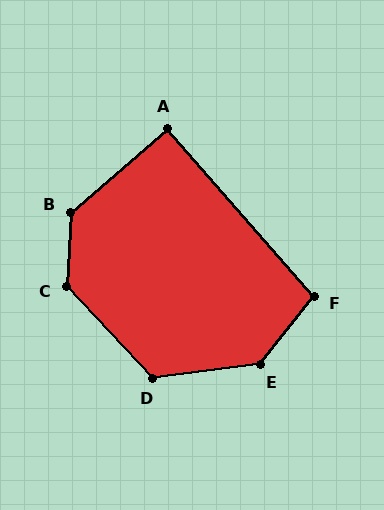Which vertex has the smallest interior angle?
A, at approximately 90 degrees.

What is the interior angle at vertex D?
Approximately 126 degrees (obtuse).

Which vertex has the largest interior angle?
E, at approximately 136 degrees.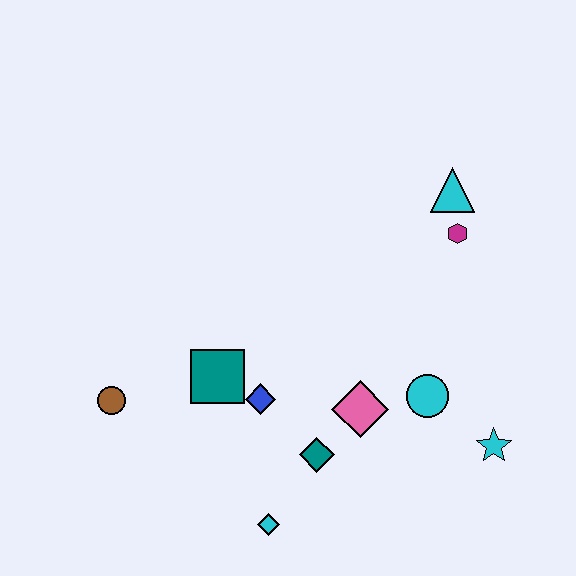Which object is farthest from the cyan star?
The brown circle is farthest from the cyan star.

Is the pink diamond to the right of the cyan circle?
No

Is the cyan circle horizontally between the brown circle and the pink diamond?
No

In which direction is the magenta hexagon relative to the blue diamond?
The magenta hexagon is to the right of the blue diamond.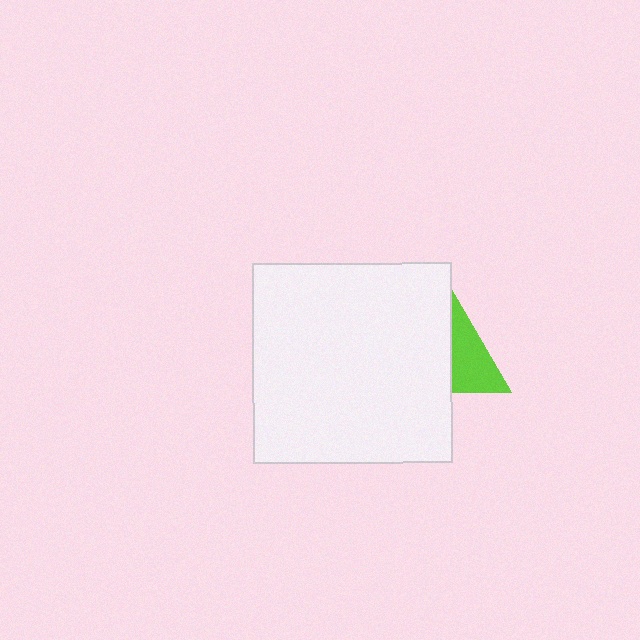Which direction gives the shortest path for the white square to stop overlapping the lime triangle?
Moving left gives the shortest separation.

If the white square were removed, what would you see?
You would see the complete lime triangle.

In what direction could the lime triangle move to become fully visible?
The lime triangle could move right. That would shift it out from behind the white square entirely.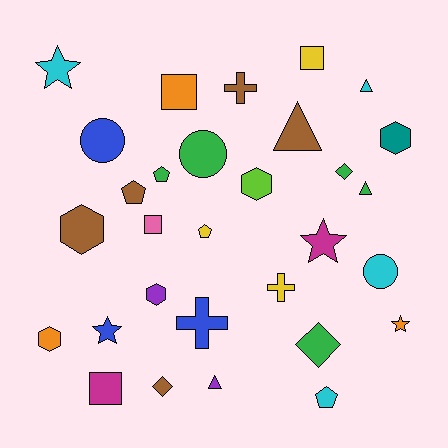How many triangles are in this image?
There are 4 triangles.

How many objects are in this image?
There are 30 objects.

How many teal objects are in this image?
There is 1 teal object.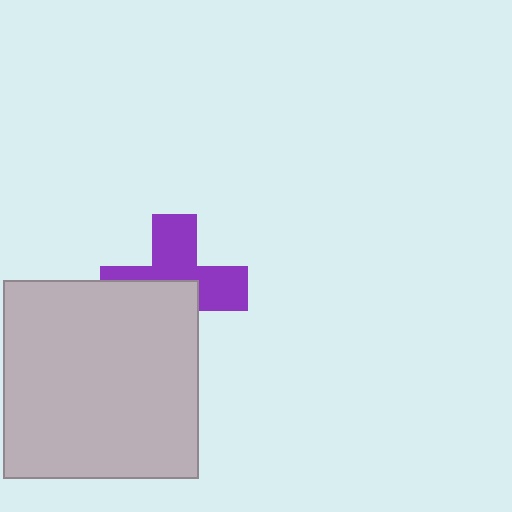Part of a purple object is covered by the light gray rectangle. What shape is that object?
It is a cross.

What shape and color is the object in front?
The object in front is a light gray rectangle.